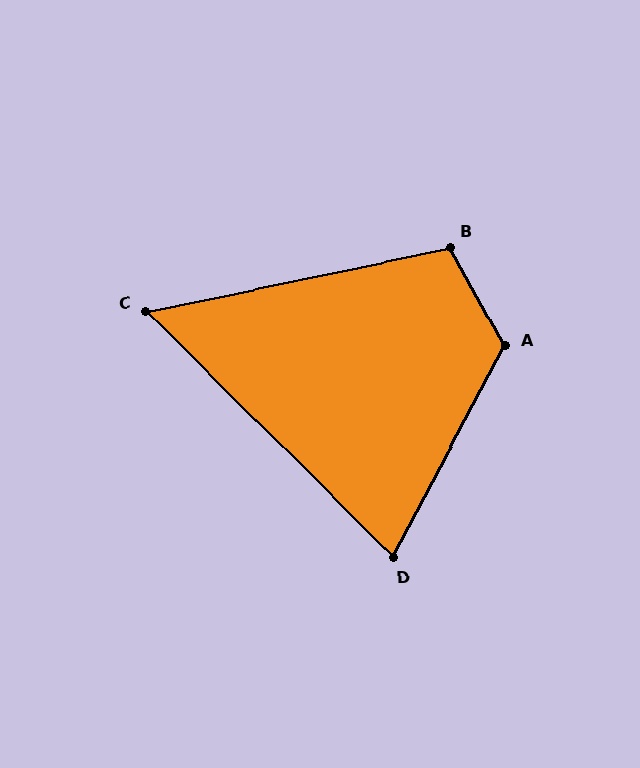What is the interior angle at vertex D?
Approximately 73 degrees (acute).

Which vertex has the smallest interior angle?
C, at approximately 57 degrees.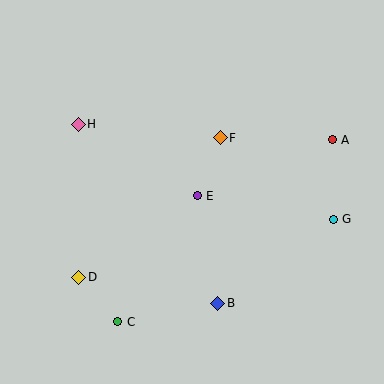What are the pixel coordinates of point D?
Point D is at (79, 277).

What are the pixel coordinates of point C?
Point C is at (118, 322).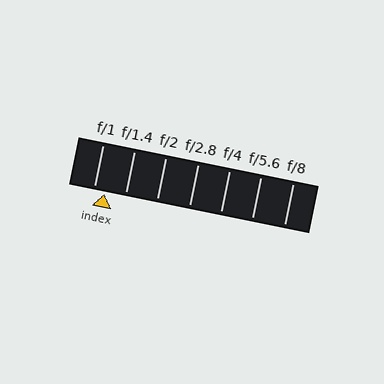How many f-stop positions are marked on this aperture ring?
There are 7 f-stop positions marked.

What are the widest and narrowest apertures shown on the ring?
The widest aperture shown is f/1 and the narrowest is f/8.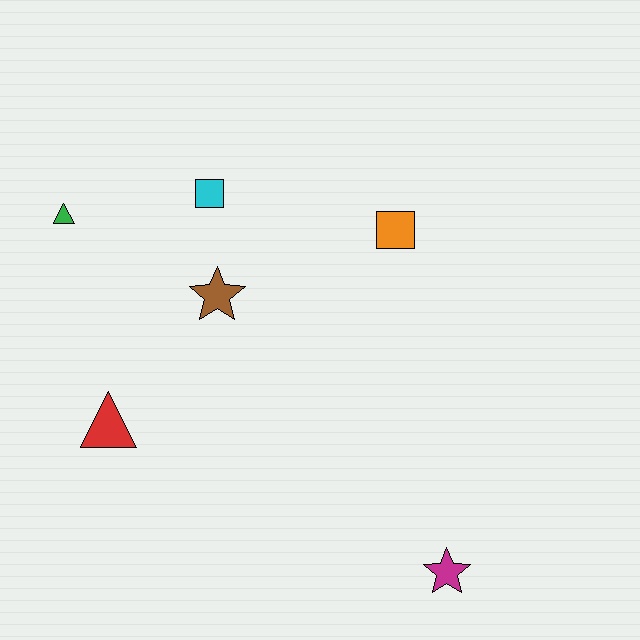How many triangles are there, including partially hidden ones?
There are 2 triangles.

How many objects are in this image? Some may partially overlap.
There are 6 objects.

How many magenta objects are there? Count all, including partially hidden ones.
There is 1 magenta object.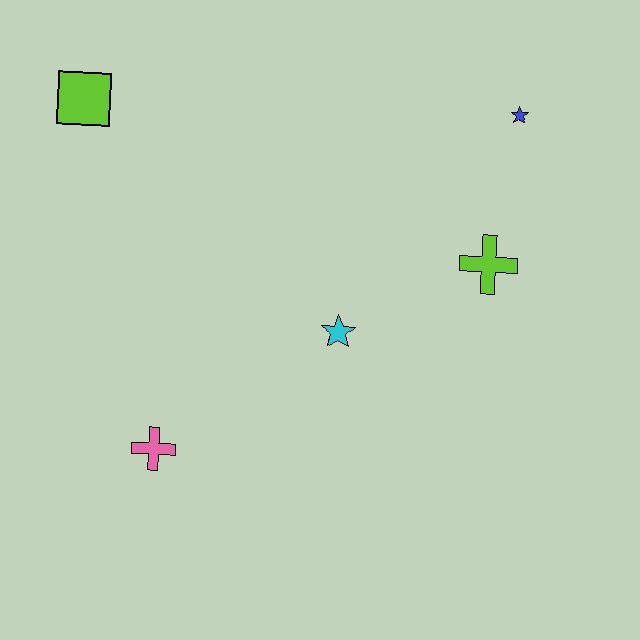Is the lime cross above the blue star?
No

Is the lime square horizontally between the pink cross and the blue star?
No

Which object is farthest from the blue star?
The pink cross is farthest from the blue star.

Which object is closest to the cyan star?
The lime cross is closest to the cyan star.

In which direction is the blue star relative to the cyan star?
The blue star is above the cyan star.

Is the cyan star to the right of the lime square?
Yes